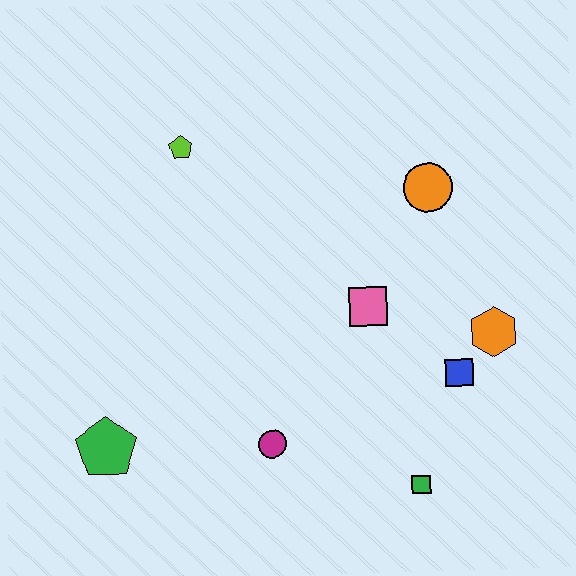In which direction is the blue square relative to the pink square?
The blue square is to the right of the pink square.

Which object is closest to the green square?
The blue square is closest to the green square.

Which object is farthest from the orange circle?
The green pentagon is farthest from the orange circle.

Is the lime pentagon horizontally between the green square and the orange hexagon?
No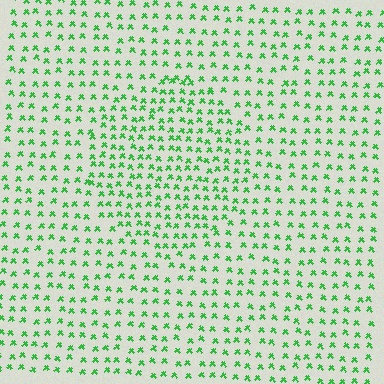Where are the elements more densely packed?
The elements are more densely packed inside the circle boundary.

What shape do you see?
I see a circle.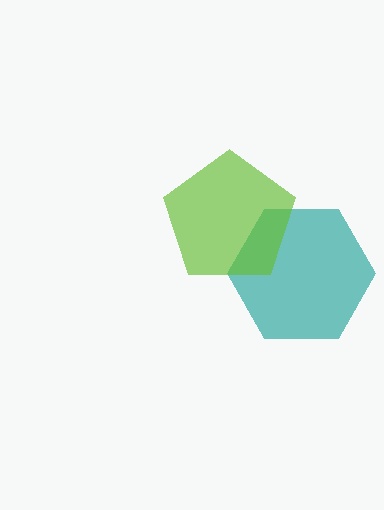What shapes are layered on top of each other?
The layered shapes are: a teal hexagon, a lime pentagon.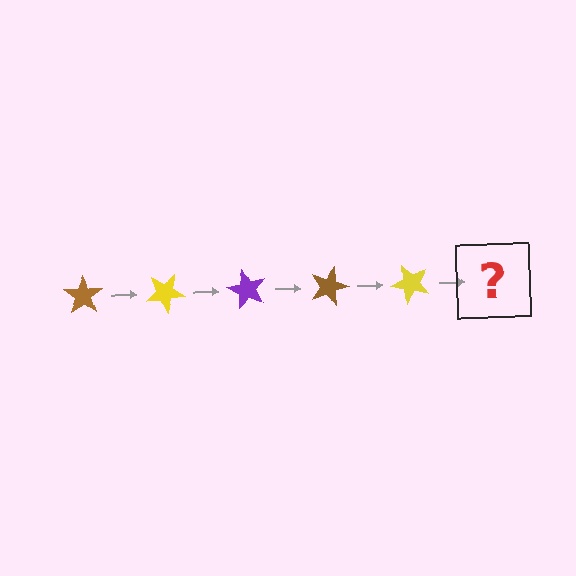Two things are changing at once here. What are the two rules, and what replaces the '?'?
The two rules are that it rotates 30 degrees each step and the color cycles through brown, yellow, and purple. The '?' should be a purple star, rotated 150 degrees from the start.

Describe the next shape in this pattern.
It should be a purple star, rotated 150 degrees from the start.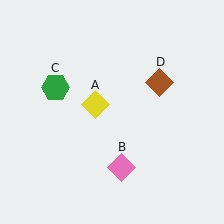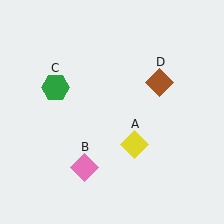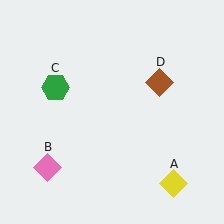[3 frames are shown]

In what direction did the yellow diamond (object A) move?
The yellow diamond (object A) moved down and to the right.